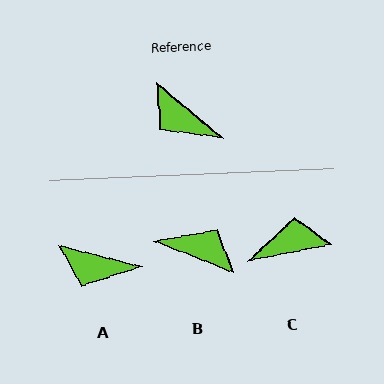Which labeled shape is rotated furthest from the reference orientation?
B, about 162 degrees away.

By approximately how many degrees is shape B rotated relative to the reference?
Approximately 162 degrees clockwise.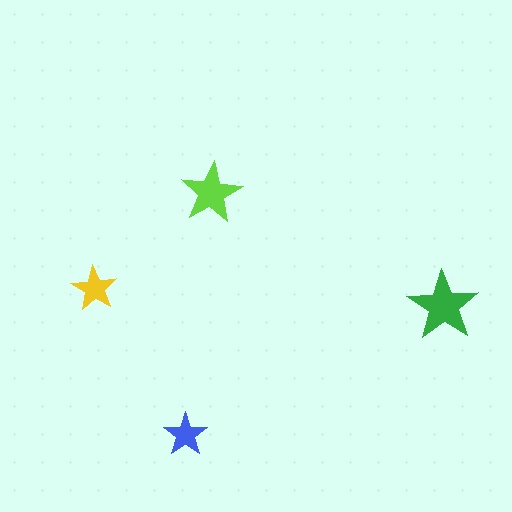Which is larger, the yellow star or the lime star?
The lime one.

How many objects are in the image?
There are 4 objects in the image.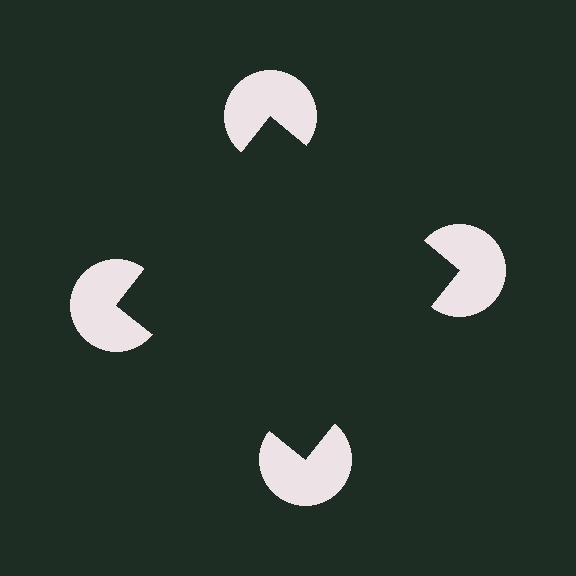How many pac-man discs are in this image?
There are 4 — one at each vertex of the illusory square.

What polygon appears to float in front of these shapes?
An illusory square — its edges are inferred from the aligned wedge cuts in the pac-man discs, not physically drawn.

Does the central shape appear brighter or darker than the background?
It typically appears slightly darker than the background, even though no actual brightness change is drawn.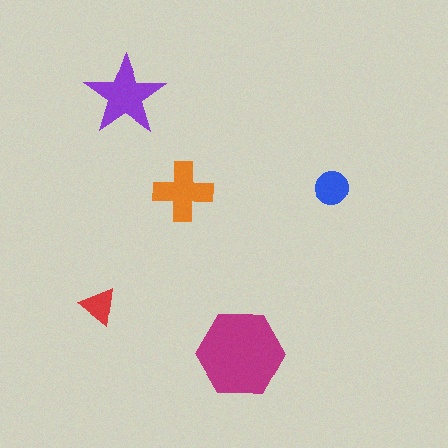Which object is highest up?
The purple star is topmost.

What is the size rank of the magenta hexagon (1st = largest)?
1st.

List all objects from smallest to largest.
The red triangle, the blue circle, the orange cross, the purple star, the magenta hexagon.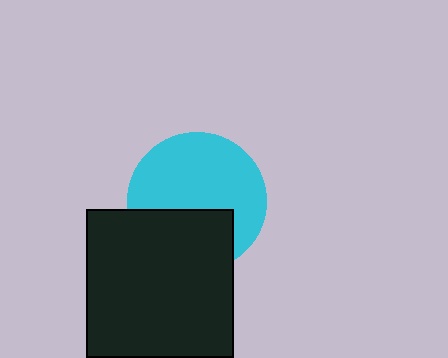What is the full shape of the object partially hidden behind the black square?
The partially hidden object is a cyan circle.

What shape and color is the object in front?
The object in front is a black square.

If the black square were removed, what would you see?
You would see the complete cyan circle.